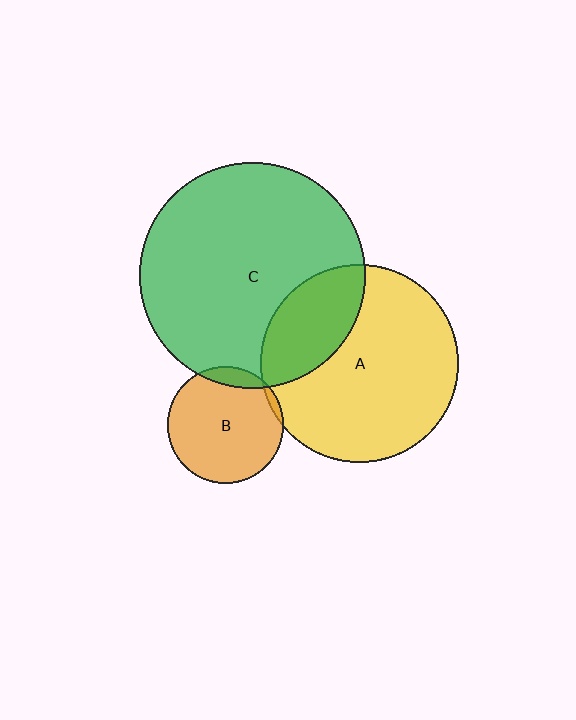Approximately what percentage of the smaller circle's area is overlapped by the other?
Approximately 25%.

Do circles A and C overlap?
Yes.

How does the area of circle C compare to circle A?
Approximately 1.3 times.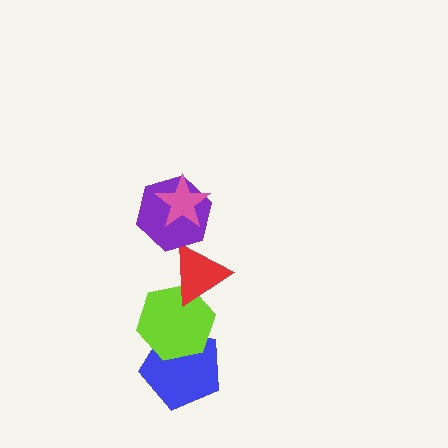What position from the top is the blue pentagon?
The blue pentagon is 5th from the top.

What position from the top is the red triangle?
The red triangle is 3rd from the top.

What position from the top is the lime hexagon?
The lime hexagon is 4th from the top.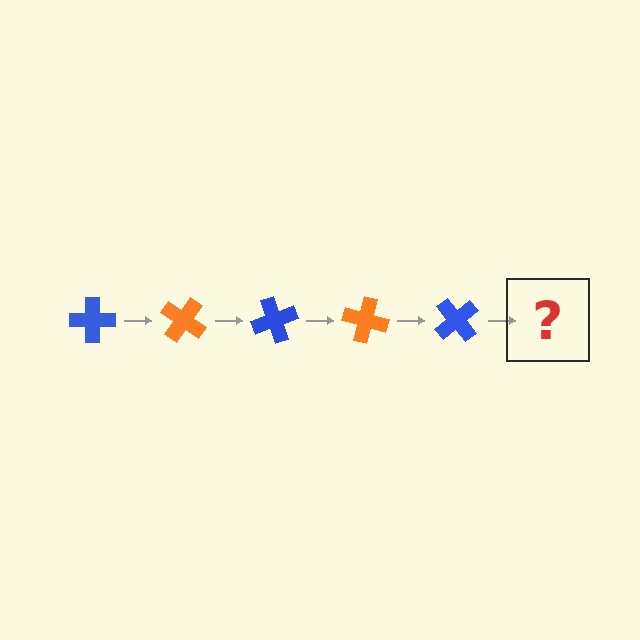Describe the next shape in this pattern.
It should be an orange cross, rotated 175 degrees from the start.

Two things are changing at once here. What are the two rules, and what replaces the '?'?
The two rules are that it rotates 35 degrees each step and the color cycles through blue and orange. The '?' should be an orange cross, rotated 175 degrees from the start.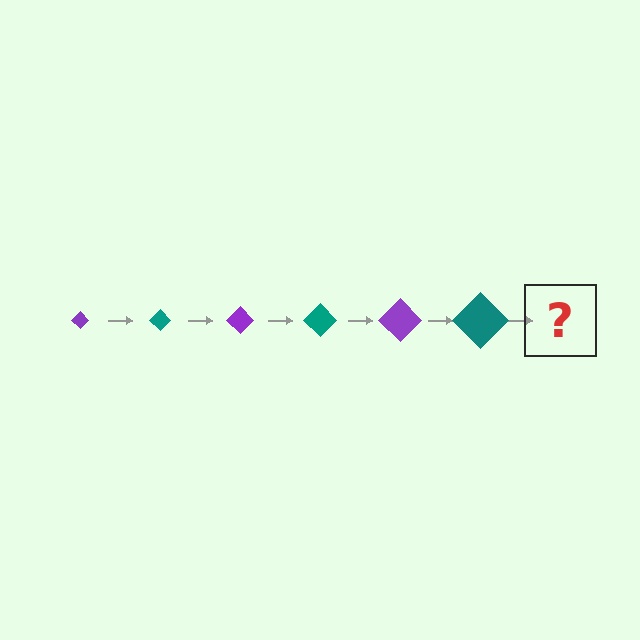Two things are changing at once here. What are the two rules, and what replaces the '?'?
The two rules are that the diamond grows larger each step and the color cycles through purple and teal. The '?' should be a purple diamond, larger than the previous one.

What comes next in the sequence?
The next element should be a purple diamond, larger than the previous one.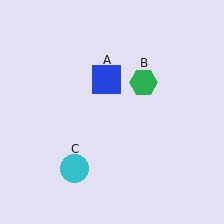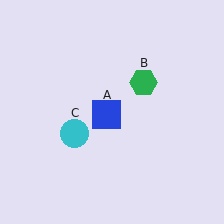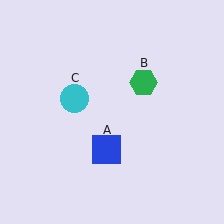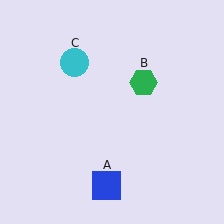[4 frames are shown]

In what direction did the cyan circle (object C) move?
The cyan circle (object C) moved up.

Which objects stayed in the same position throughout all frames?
Green hexagon (object B) remained stationary.